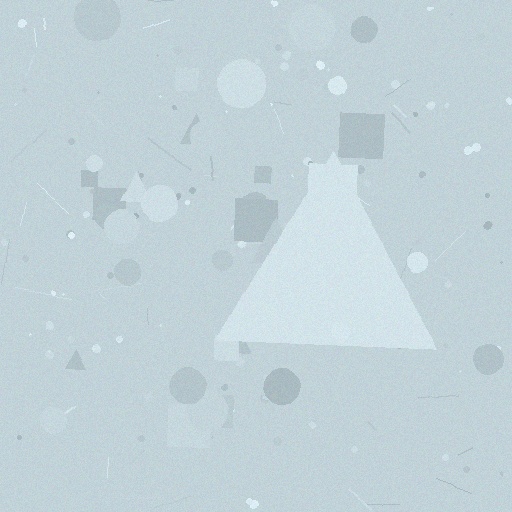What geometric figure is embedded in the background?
A triangle is embedded in the background.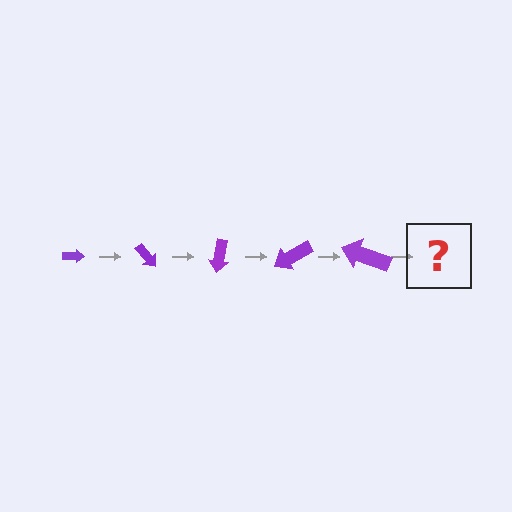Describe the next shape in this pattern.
It should be an arrow, larger than the previous one and rotated 250 degrees from the start.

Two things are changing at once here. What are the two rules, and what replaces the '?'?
The two rules are that the arrow grows larger each step and it rotates 50 degrees each step. The '?' should be an arrow, larger than the previous one and rotated 250 degrees from the start.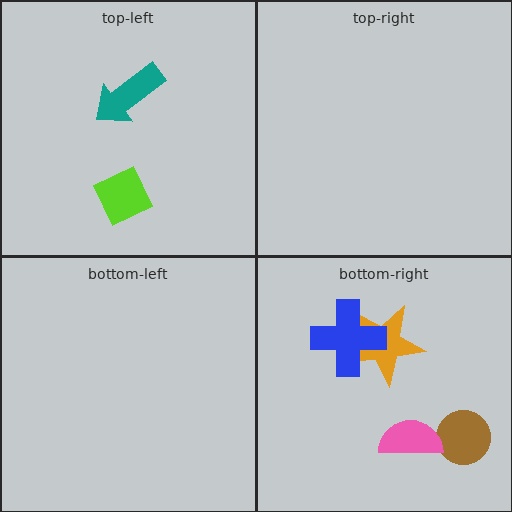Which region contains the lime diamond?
The top-left region.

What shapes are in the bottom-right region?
The orange star, the brown circle, the blue cross, the pink semicircle.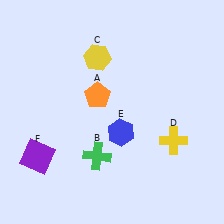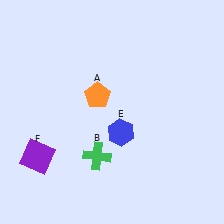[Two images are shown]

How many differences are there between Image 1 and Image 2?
There are 2 differences between the two images.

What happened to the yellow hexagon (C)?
The yellow hexagon (C) was removed in Image 2. It was in the top-left area of Image 1.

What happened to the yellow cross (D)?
The yellow cross (D) was removed in Image 2. It was in the bottom-right area of Image 1.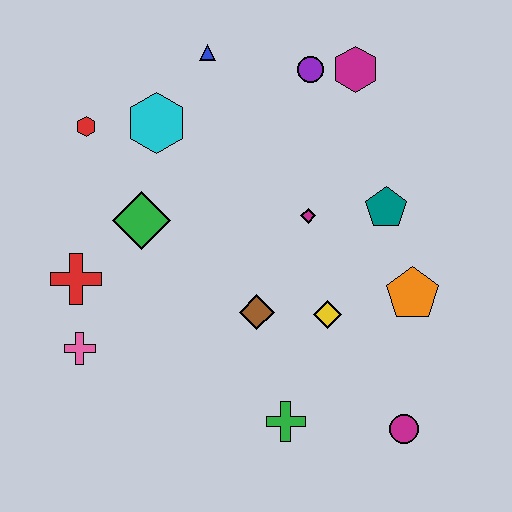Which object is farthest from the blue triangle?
The magenta circle is farthest from the blue triangle.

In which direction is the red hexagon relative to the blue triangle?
The red hexagon is to the left of the blue triangle.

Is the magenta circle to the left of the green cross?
No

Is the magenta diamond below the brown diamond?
No